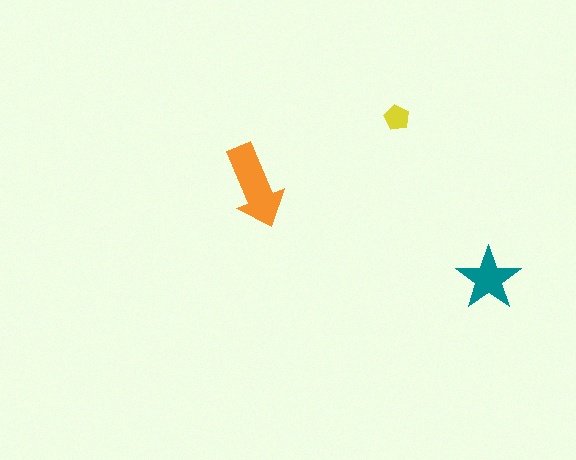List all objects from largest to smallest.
The orange arrow, the teal star, the yellow pentagon.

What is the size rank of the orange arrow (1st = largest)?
1st.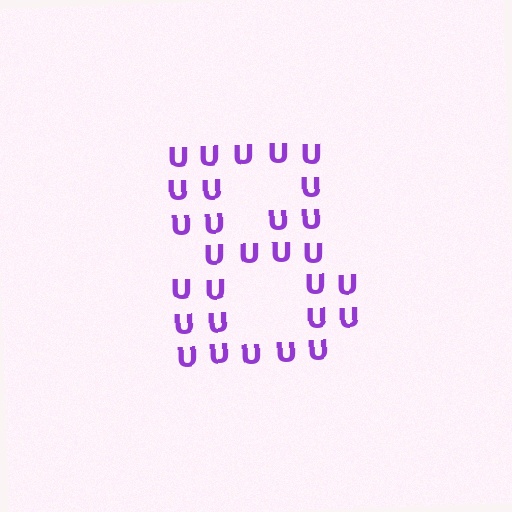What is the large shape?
The large shape is the digit 8.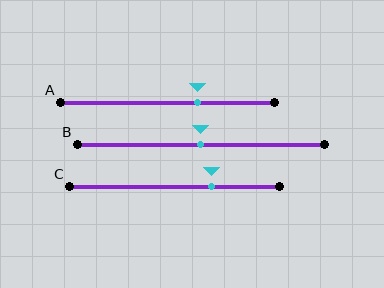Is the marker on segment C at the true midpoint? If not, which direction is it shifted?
No, the marker on segment C is shifted to the right by about 18% of the segment length.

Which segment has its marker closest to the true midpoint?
Segment B has its marker closest to the true midpoint.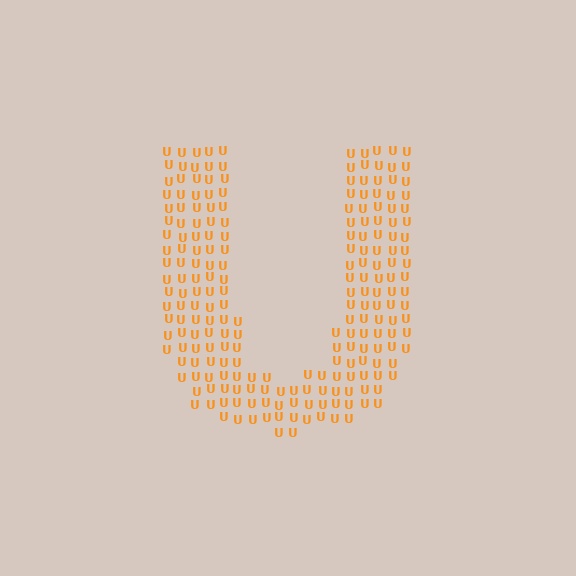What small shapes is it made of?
It is made of small letter U's.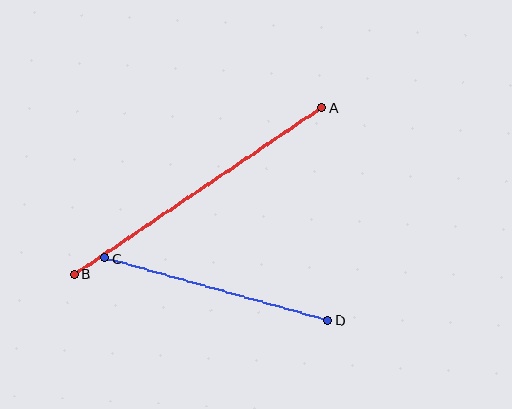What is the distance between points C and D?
The distance is approximately 232 pixels.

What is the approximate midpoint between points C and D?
The midpoint is at approximately (216, 289) pixels.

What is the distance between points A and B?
The distance is approximately 298 pixels.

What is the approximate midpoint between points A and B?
The midpoint is at approximately (198, 191) pixels.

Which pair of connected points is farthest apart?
Points A and B are farthest apart.